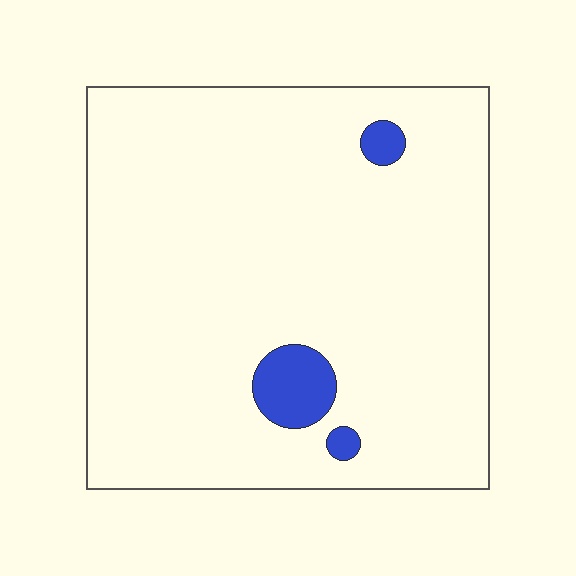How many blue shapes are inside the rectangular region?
3.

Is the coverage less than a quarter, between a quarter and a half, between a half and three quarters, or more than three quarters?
Less than a quarter.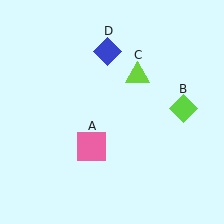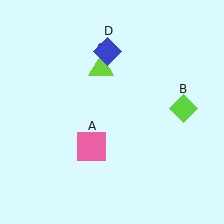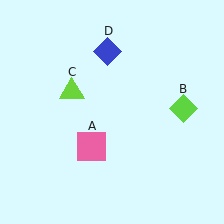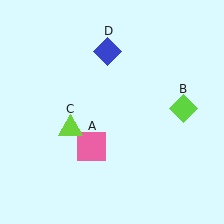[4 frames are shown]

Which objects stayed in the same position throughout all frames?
Pink square (object A) and lime diamond (object B) and blue diamond (object D) remained stationary.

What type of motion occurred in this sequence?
The lime triangle (object C) rotated counterclockwise around the center of the scene.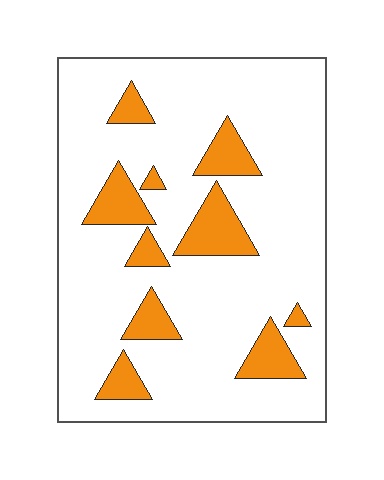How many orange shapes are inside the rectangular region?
10.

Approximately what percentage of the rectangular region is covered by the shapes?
Approximately 15%.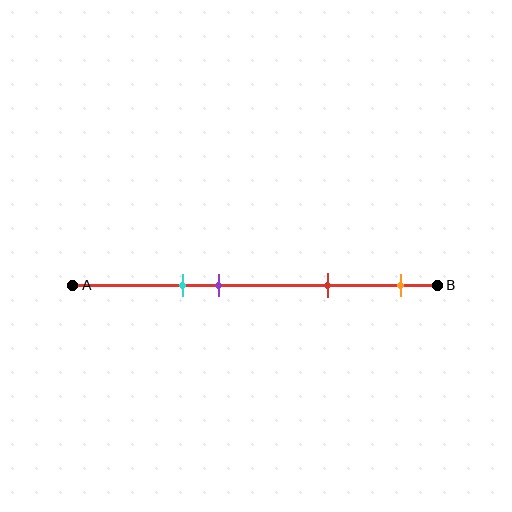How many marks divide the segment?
There are 4 marks dividing the segment.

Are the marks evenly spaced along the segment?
No, the marks are not evenly spaced.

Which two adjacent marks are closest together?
The cyan and purple marks are the closest adjacent pair.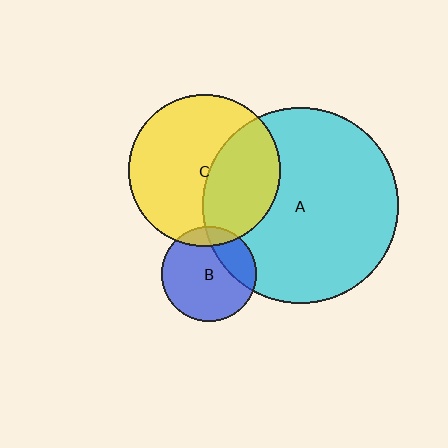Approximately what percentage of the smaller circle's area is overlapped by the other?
Approximately 40%.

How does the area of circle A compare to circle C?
Approximately 1.6 times.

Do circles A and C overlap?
Yes.